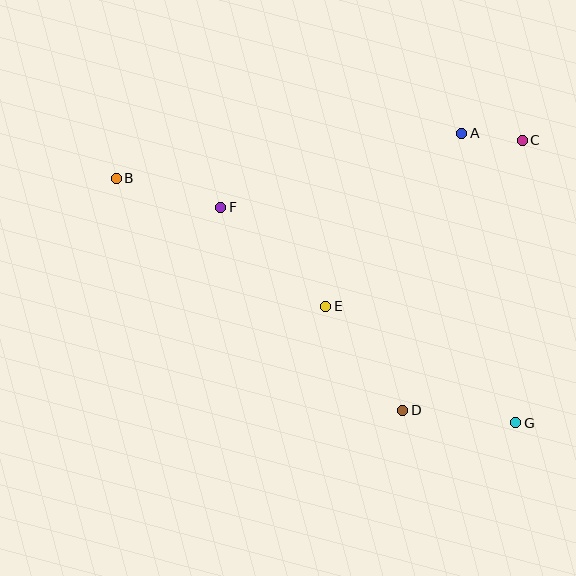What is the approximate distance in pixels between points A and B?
The distance between A and B is approximately 348 pixels.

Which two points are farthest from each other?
Points B and G are farthest from each other.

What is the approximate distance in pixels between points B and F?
The distance between B and F is approximately 108 pixels.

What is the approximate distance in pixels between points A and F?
The distance between A and F is approximately 252 pixels.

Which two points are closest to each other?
Points A and C are closest to each other.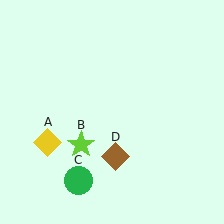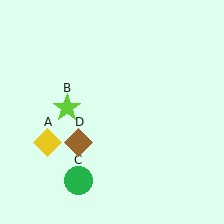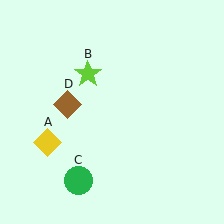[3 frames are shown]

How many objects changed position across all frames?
2 objects changed position: lime star (object B), brown diamond (object D).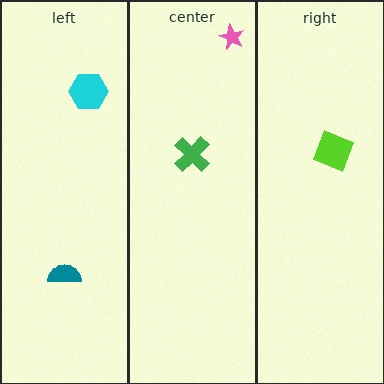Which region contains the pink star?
The center region.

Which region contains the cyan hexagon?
The left region.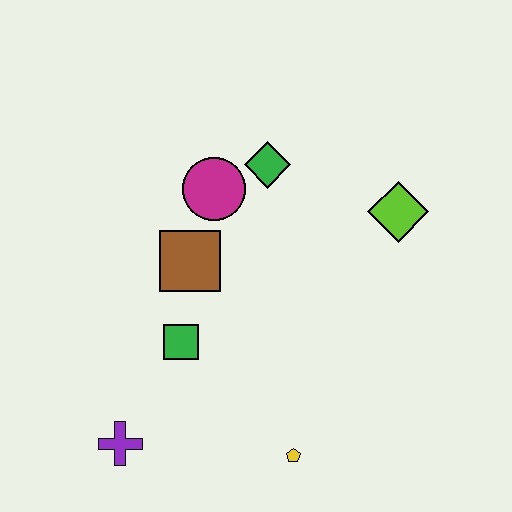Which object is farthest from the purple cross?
The lime diamond is farthest from the purple cross.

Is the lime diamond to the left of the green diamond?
No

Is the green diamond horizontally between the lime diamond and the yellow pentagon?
No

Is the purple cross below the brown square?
Yes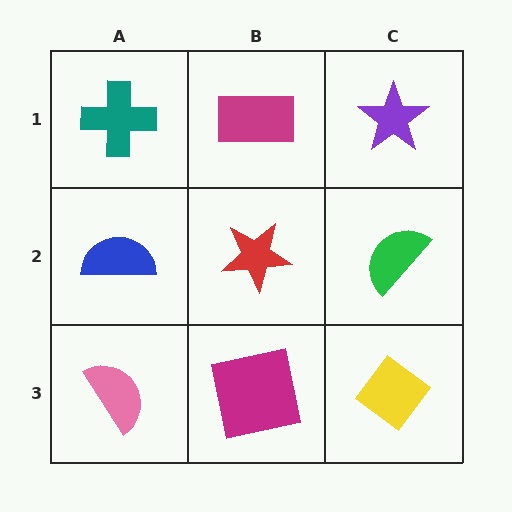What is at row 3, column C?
A yellow diamond.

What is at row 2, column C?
A green semicircle.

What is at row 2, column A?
A blue semicircle.